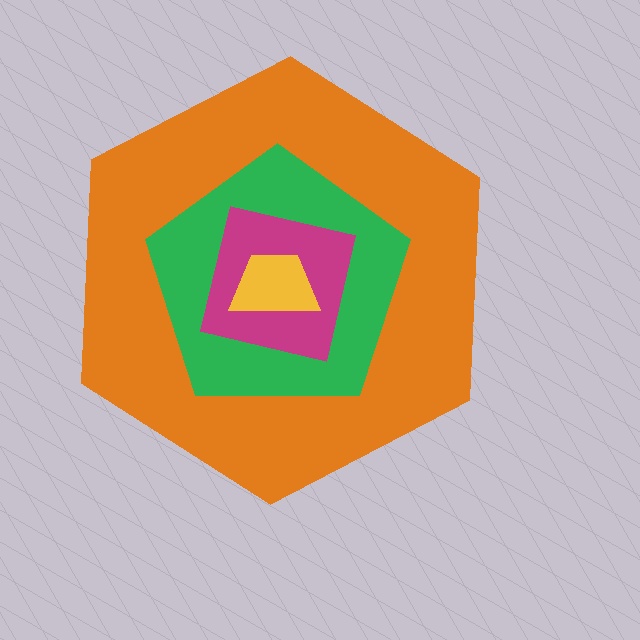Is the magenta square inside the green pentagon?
Yes.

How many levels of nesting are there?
4.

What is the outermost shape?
The orange hexagon.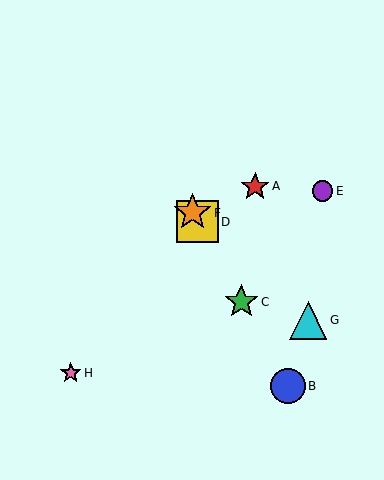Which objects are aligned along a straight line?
Objects B, C, D, F are aligned along a straight line.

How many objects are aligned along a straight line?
4 objects (B, C, D, F) are aligned along a straight line.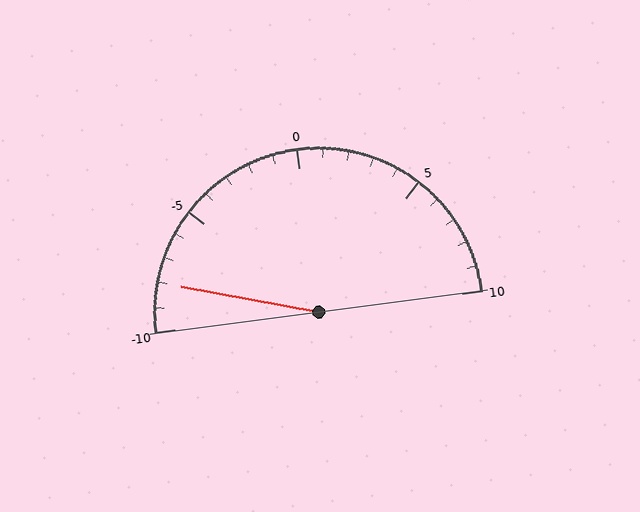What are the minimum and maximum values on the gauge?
The gauge ranges from -10 to 10.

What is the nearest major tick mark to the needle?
The nearest major tick mark is -10.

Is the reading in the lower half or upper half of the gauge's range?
The reading is in the lower half of the range (-10 to 10).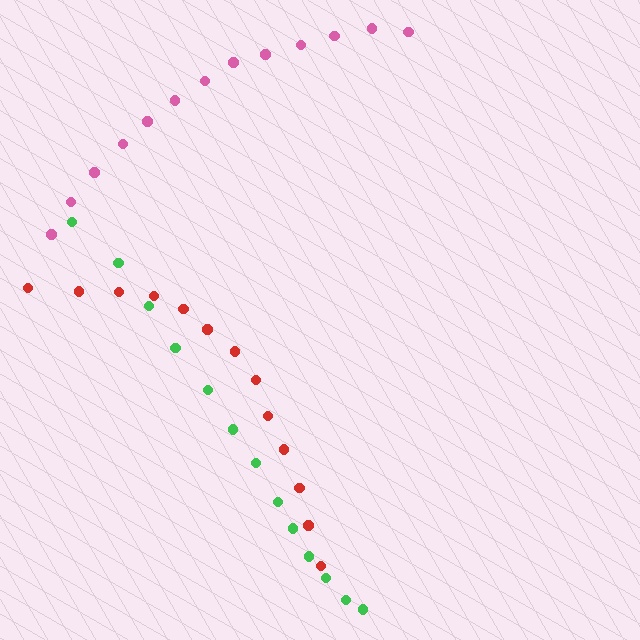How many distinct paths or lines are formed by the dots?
There are 3 distinct paths.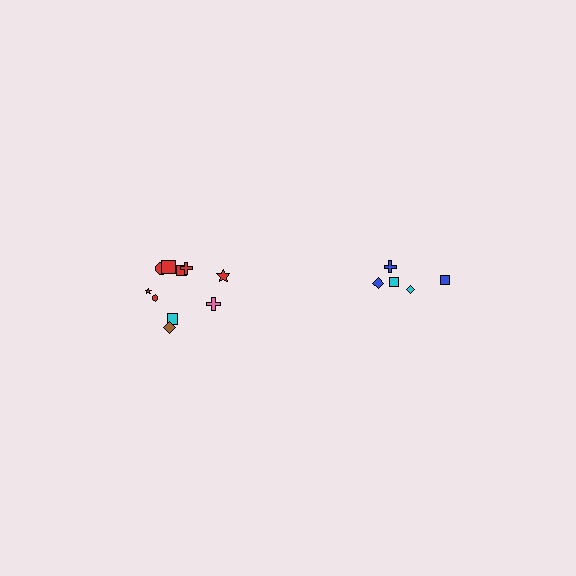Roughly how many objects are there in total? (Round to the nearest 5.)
Roughly 15 objects in total.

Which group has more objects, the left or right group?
The left group.